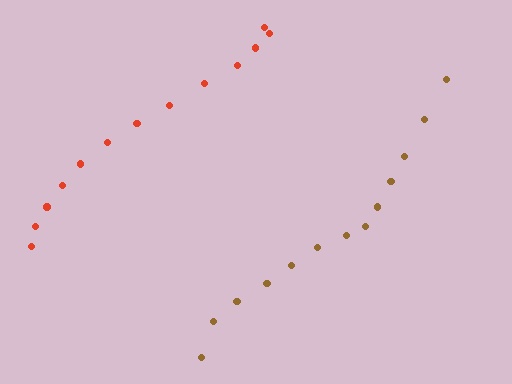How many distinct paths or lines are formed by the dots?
There are 2 distinct paths.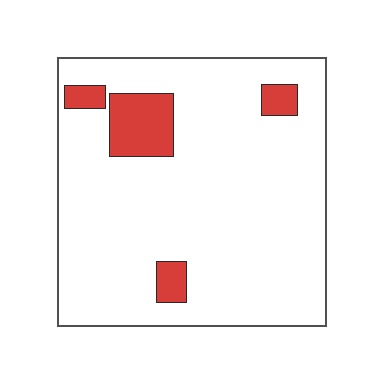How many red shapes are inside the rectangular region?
4.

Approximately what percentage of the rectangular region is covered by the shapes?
Approximately 10%.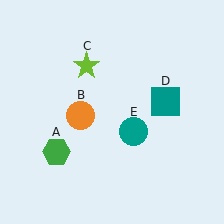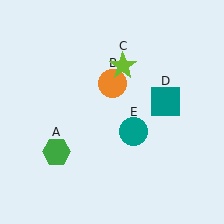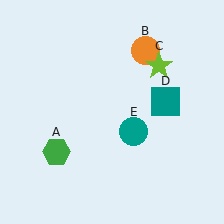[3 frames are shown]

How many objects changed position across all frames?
2 objects changed position: orange circle (object B), lime star (object C).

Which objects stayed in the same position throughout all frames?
Green hexagon (object A) and teal square (object D) and teal circle (object E) remained stationary.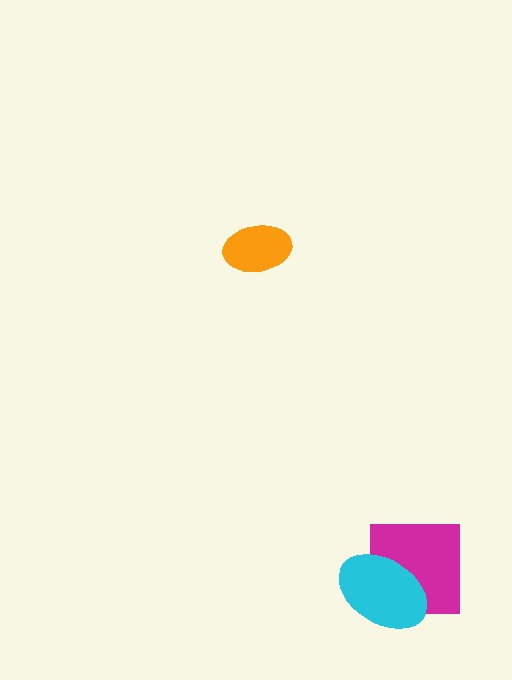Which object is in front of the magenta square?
The cyan ellipse is in front of the magenta square.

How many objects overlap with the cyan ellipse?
1 object overlaps with the cyan ellipse.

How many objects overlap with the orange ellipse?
0 objects overlap with the orange ellipse.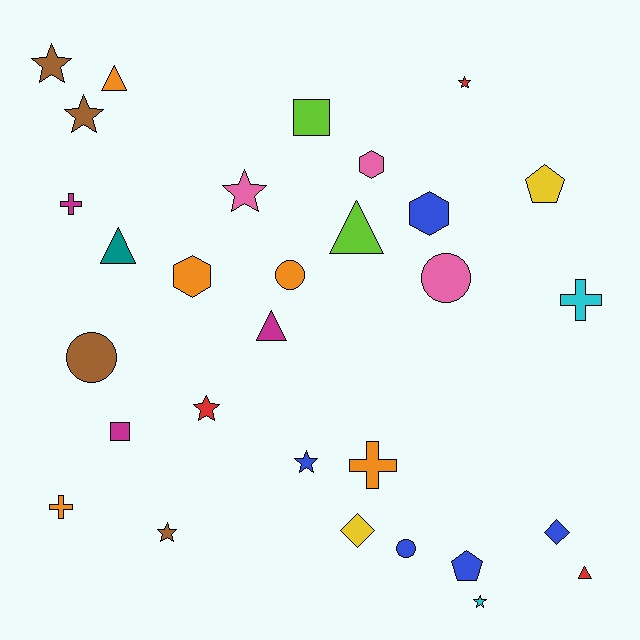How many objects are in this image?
There are 30 objects.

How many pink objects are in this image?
There are 3 pink objects.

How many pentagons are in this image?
There are 2 pentagons.